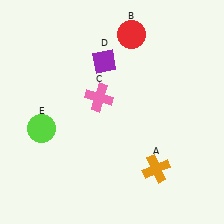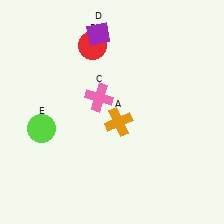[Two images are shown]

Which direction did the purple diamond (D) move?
The purple diamond (D) moved up.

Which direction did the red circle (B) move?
The red circle (B) moved left.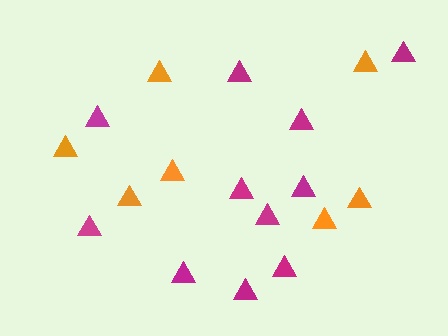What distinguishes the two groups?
There are 2 groups: one group of orange triangles (7) and one group of magenta triangles (11).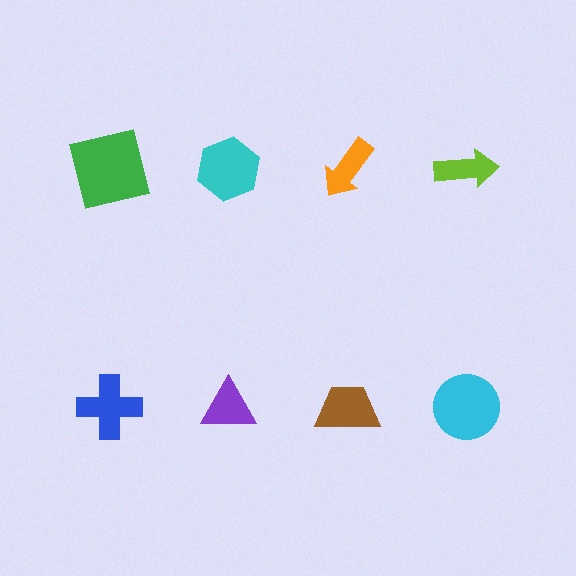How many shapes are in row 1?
4 shapes.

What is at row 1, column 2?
A cyan hexagon.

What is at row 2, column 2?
A purple triangle.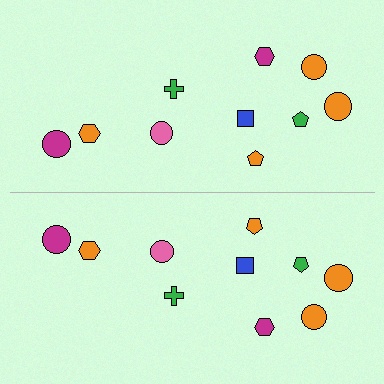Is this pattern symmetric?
Yes, this pattern has bilateral (reflection) symmetry.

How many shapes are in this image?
There are 20 shapes in this image.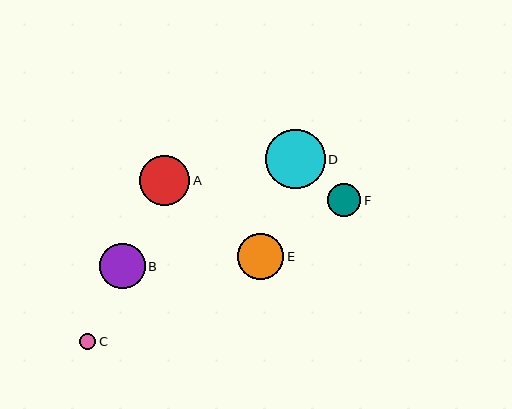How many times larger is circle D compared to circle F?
Circle D is approximately 1.8 times the size of circle F.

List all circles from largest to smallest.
From largest to smallest: D, A, E, B, F, C.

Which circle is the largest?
Circle D is the largest with a size of approximately 59 pixels.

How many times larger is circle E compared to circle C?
Circle E is approximately 2.9 times the size of circle C.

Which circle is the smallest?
Circle C is the smallest with a size of approximately 16 pixels.